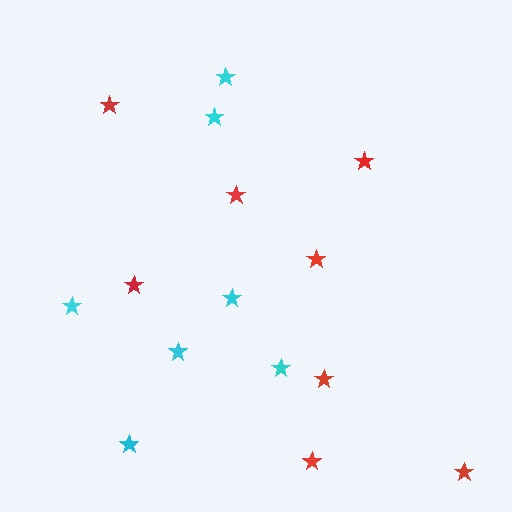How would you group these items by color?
There are 2 groups: one group of cyan stars (7) and one group of red stars (8).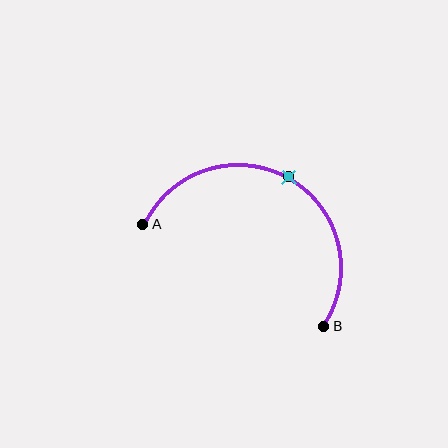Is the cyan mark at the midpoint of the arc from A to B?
Yes. The cyan mark lies on the arc at equal arc-length from both A and B — it is the arc midpoint.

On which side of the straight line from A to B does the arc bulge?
The arc bulges above the straight line connecting A and B.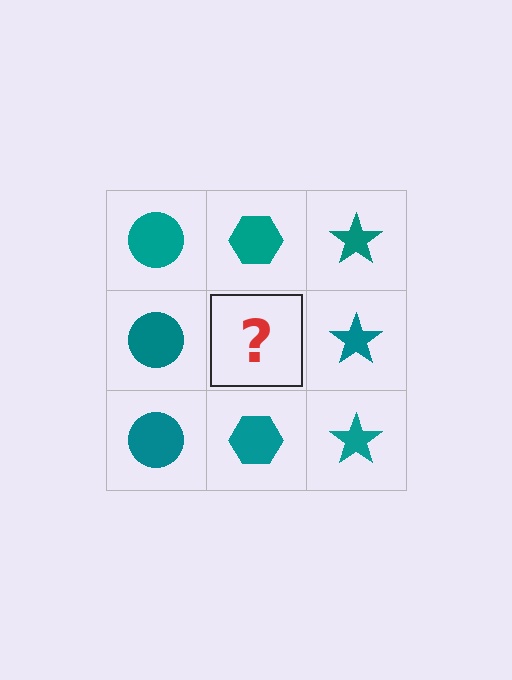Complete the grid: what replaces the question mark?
The question mark should be replaced with a teal hexagon.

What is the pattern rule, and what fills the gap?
The rule is that each column has a consistent shape. The gap should be filled with a teal hexagon.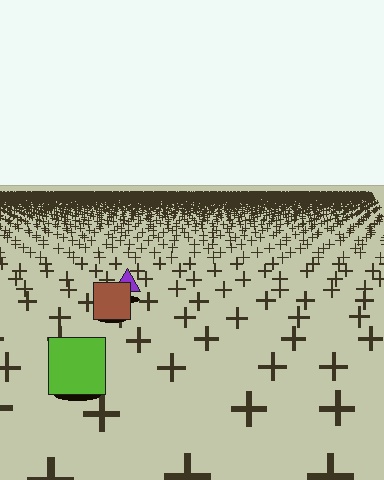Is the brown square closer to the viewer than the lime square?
No. The lime square is closer — you can tell from the texture gradient: the ground texture is coarser near it.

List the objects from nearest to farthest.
From nearest to farthest: the lime square, the brown square, the purple triangle.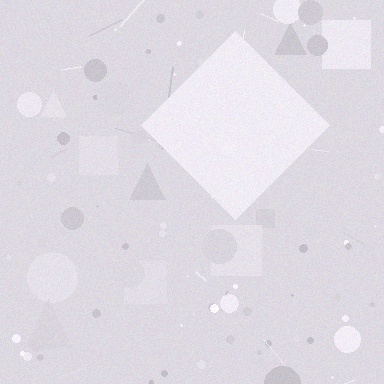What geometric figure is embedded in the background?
A diamond is embedded in the background.